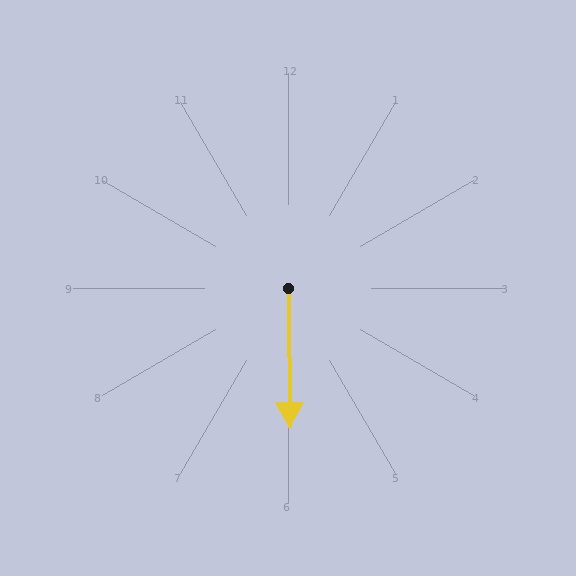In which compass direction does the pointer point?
South.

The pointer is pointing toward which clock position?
Roughly 6 o'clock.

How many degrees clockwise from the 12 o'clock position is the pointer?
Approximately 179 degrees.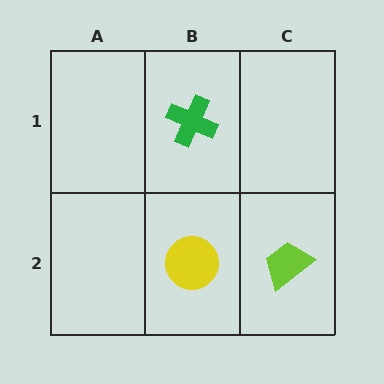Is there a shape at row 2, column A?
No, that cell is empty.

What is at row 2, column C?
A lime trapezoid.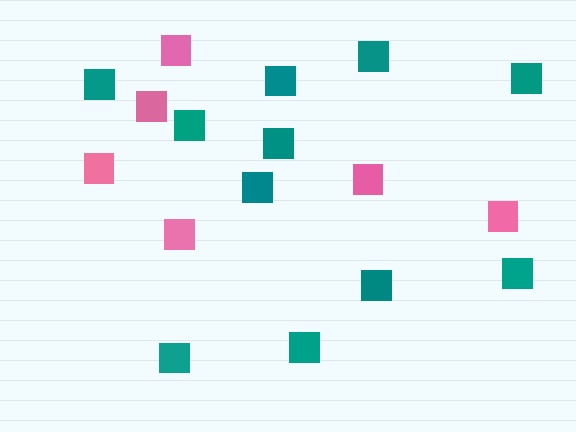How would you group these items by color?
There are 2 groups: one group of teal squares (11) and one group of pink squares (6).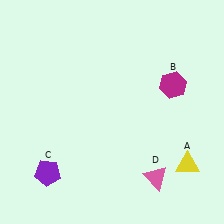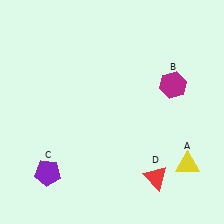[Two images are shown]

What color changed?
The triangle (D) changed from pink in Image 1 to red in Image 2.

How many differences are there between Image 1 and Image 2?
There is 1 difference between the two images.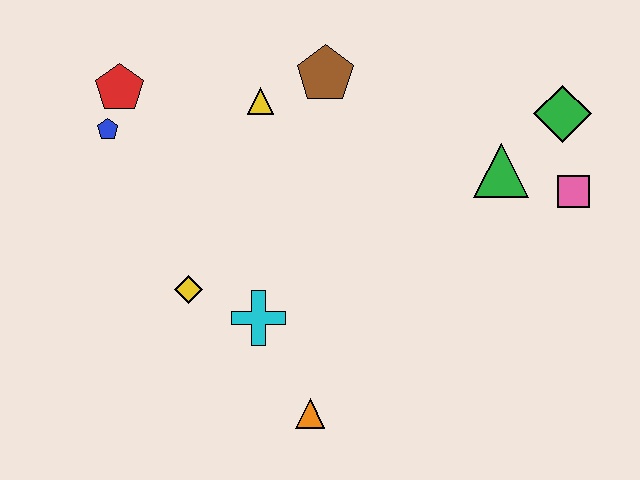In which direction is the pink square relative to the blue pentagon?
The pink square is to the right of the blue pentagon.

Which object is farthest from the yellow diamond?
The green diamond is farthest from the yellow diamond.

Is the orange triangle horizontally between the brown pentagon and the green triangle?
No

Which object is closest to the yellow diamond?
The cyan cross is closest to the yellow diamond.